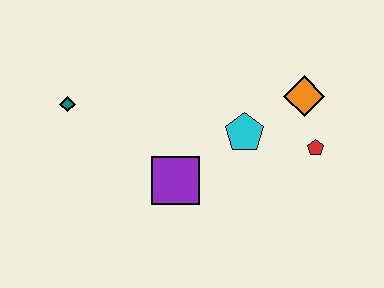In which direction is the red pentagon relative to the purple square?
The red pentagon is to the right of the purple square.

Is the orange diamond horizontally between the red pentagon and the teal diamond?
Yes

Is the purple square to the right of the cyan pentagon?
No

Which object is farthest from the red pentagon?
The teal diamond is farthest from the red pentagon.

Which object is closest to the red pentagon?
The orange diamond is closest to the red pentagon.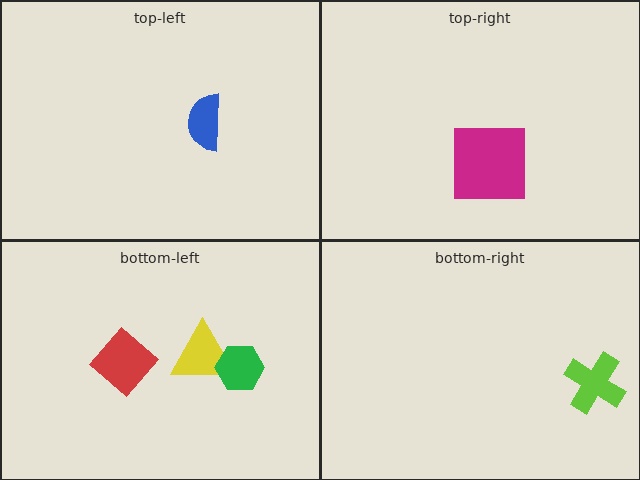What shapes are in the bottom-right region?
The lime cross.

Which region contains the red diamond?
The bottom-left region.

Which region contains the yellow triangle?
The bottom-left region.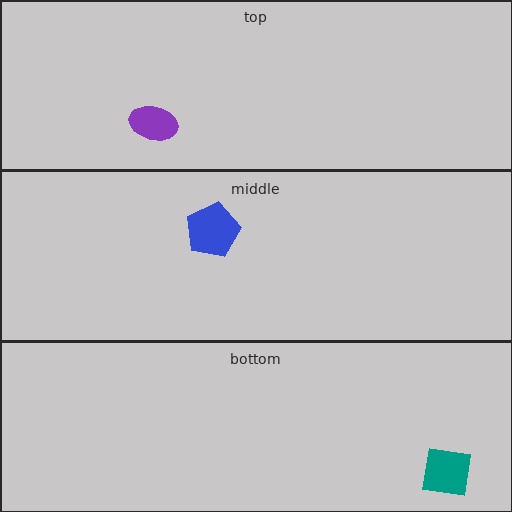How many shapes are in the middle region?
1.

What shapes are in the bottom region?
The teal square.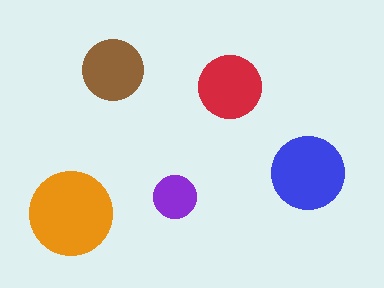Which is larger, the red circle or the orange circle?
The orange one.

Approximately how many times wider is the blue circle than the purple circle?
About 1.5 times wider.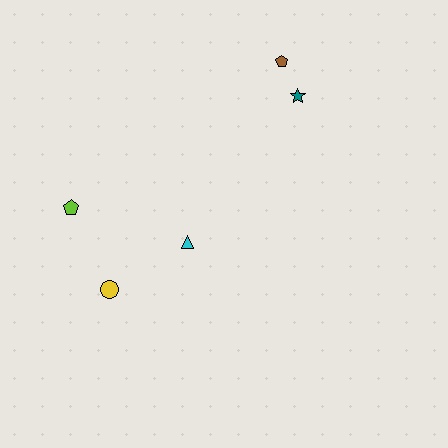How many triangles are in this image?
There is 1 triangle.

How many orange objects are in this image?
There are no orange objects.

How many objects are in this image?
There are 5 objects.